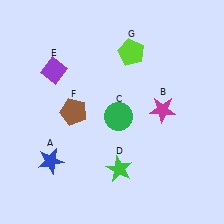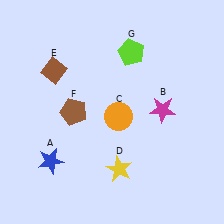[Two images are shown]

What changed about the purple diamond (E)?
In Image 1, E is purple. In Image 2, it changed to brown.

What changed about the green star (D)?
In Image 1, D is green. In Image 2, it changed to yellow.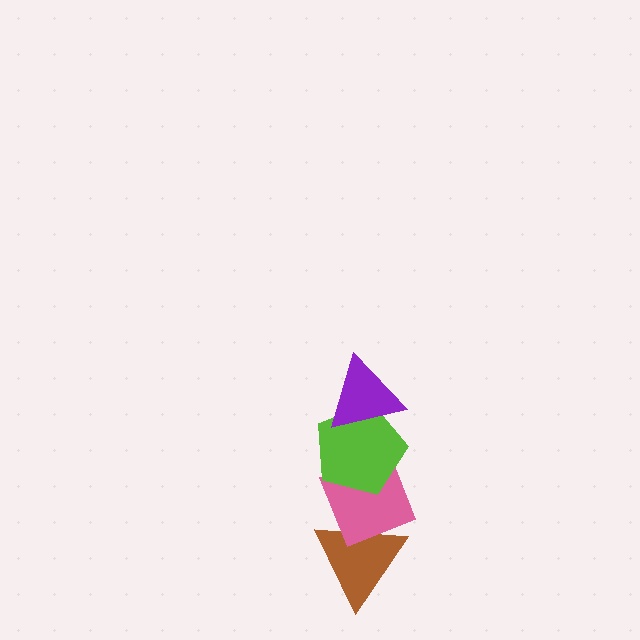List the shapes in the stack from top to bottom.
From top to bottom: the purple triangle, the lime pentagon, the pink diamond, the brown triangle.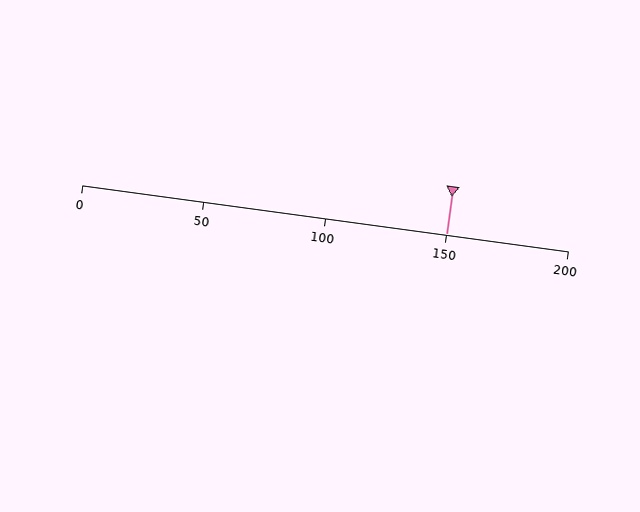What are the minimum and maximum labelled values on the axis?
The axis runs from 0 to 200.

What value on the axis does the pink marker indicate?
The marker indicates approximately 150.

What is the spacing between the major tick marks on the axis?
The major ticks are spaced 50 apart.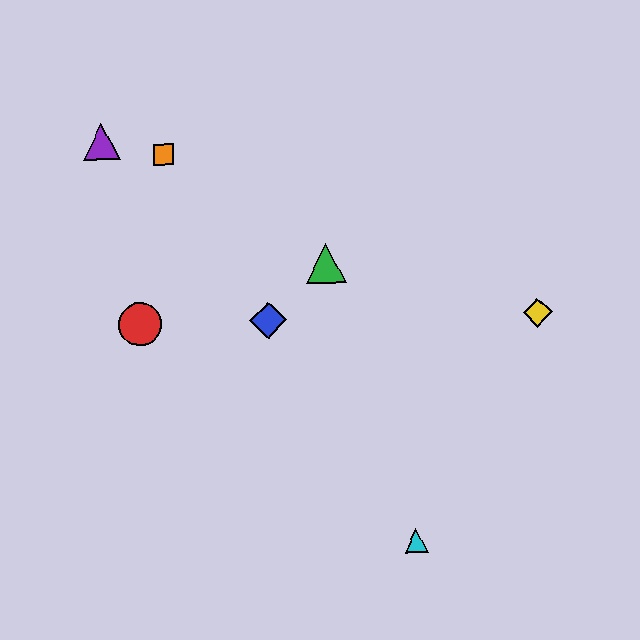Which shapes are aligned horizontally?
The red circle, the blue diamond, the yellow diamond are aligned horizontally.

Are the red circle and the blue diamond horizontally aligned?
Yes, both are at y≈324.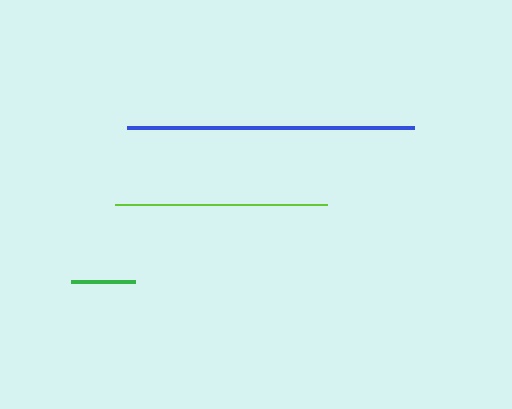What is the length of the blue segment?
The blue segment is approximately 287 pixels long.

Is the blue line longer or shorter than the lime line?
The blue line is longer than the lime line.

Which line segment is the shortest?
The green line is the shortest at approximately 64 pixels.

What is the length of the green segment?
The green segment is approximately 64 pixels long.